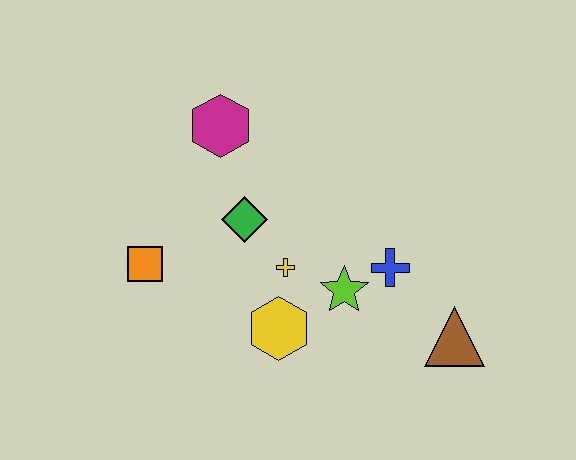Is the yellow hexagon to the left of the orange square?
No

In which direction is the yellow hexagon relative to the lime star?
The yellow hexagon is to the left of the lime star.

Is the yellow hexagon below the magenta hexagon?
Yes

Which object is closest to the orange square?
The green diamond is closest to the orange square.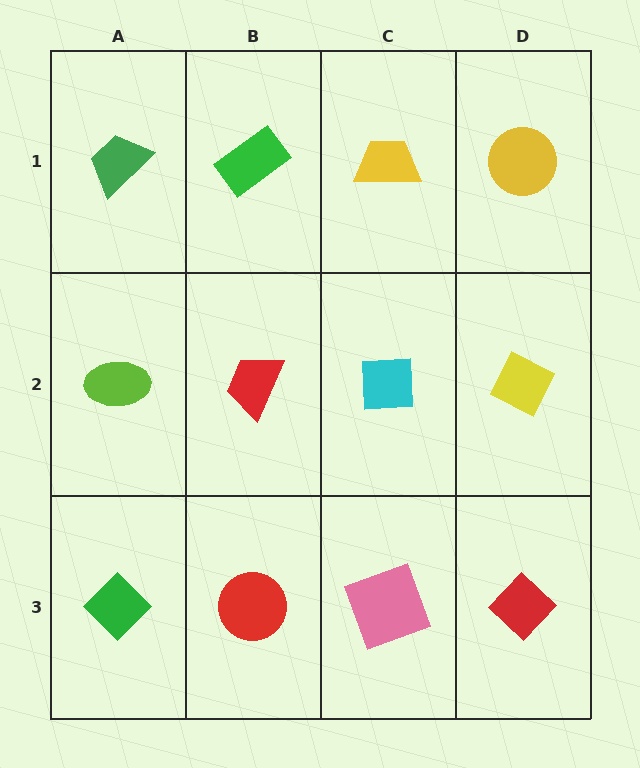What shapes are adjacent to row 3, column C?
A cyan square (row 2, column C), a red circle (row 3, column B), a red diamond (row 3, column D).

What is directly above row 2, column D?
A yellow circle.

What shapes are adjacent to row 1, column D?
A yellow diamond (row 2, column D), a yellow trapezoid (row 1, column C).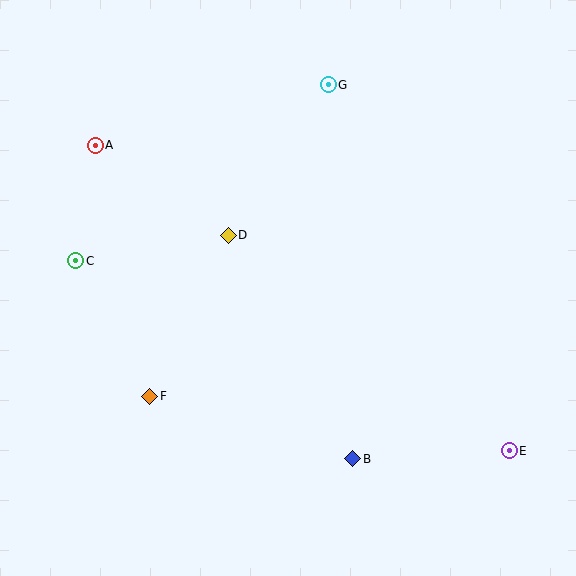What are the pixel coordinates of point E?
Point E is at (509, 451).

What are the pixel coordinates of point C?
Point C is at (76, 261).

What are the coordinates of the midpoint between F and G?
The midpoint between F and G is at (239, 240).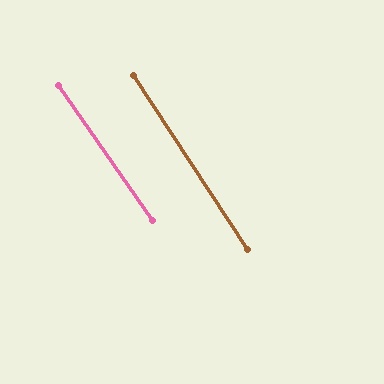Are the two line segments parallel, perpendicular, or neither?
Parallel — their directions differ by only 1.5°.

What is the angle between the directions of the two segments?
Approximately 1 degree.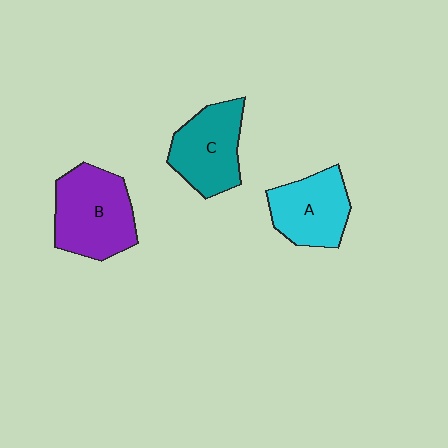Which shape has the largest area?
Shape B (purple).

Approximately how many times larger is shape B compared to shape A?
Approximately 1.3 times.